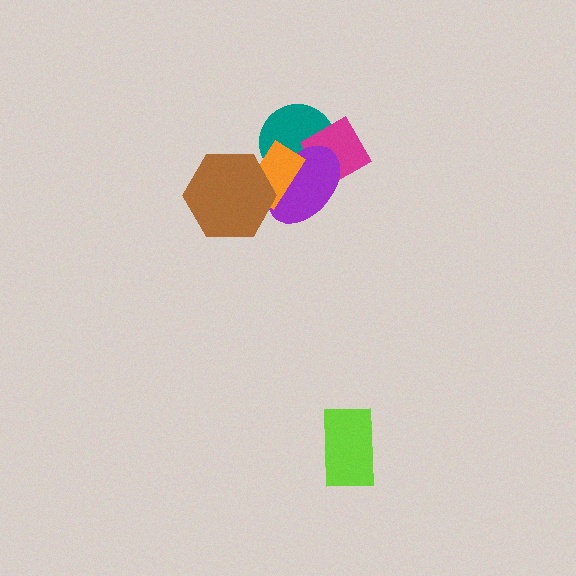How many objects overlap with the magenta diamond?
2 objects overlap with the magenta diamond.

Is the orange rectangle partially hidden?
Yes, it is partially covered by another shape.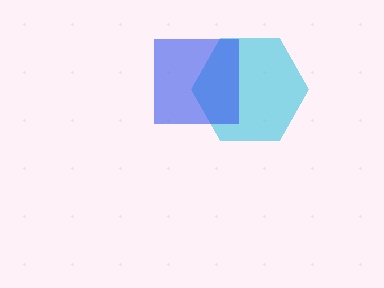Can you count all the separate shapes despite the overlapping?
Yes, there are 2 separate shapes.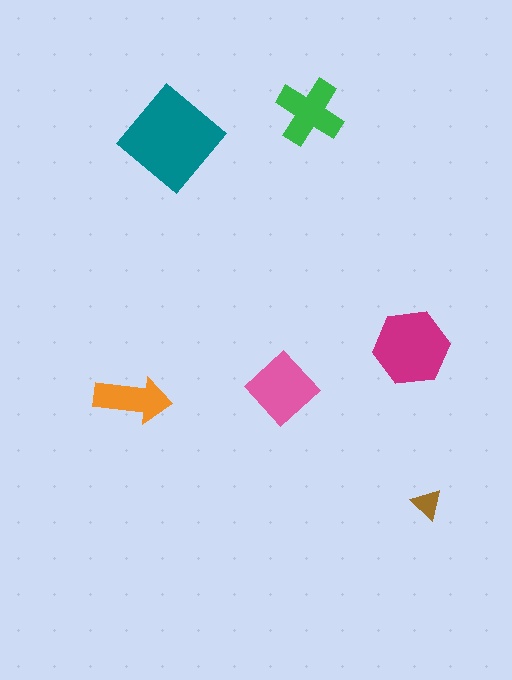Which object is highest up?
The green cross is topmost.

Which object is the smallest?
The brown triangle.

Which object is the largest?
The teal diamond.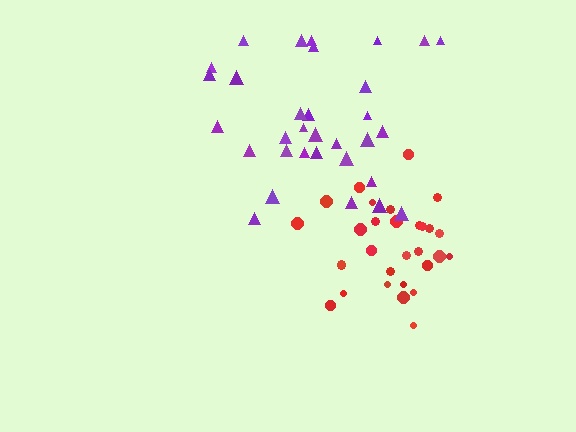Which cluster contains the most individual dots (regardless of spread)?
Purple (32).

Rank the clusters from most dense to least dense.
red, purple.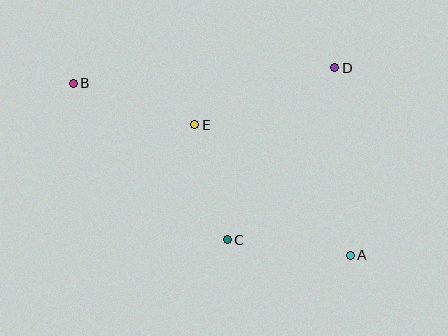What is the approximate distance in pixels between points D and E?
The distance between D and E is approximately 152 pixels.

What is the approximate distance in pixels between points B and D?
The distance between B and D is approximately 262 pixels.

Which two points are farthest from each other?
Points A and B are farthest from each other.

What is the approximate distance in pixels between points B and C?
The distance between B and C is approximately 220 pixels.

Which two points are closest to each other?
Points C and E are closest to each other.